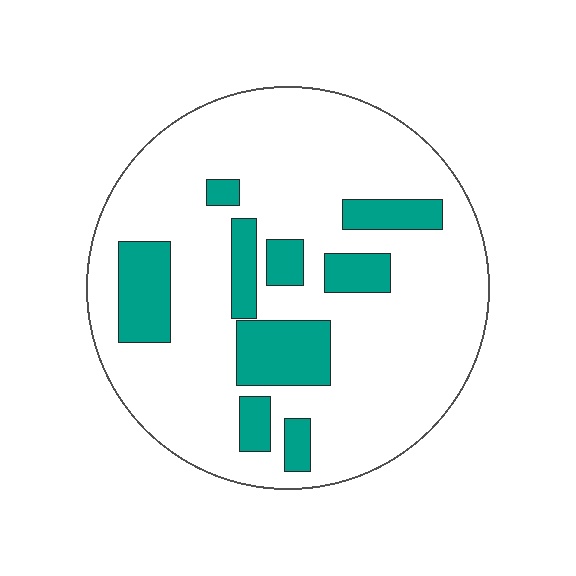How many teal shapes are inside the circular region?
9.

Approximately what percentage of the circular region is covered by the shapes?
Approximately 20%.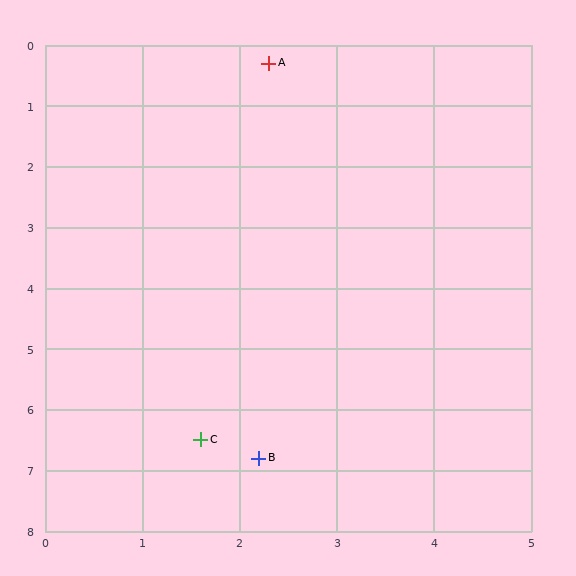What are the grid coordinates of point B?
Point B is at approximately (2.2, 6.8).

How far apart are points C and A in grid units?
Points C and A are about 6.2 grid units apart.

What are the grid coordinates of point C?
Point C is at approximately (1.6, 6.5).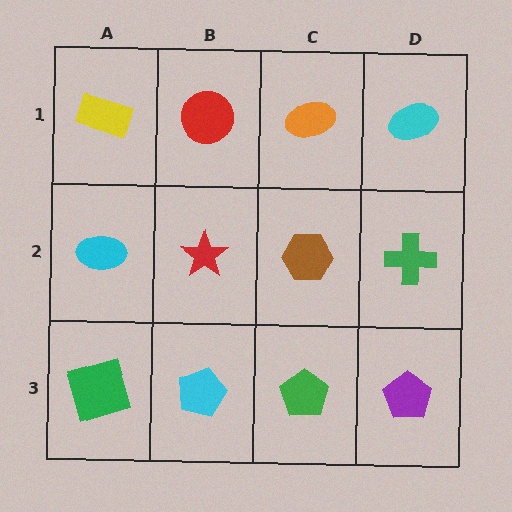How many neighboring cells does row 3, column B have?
3.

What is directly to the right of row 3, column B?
A green pentagon.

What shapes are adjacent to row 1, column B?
A red star (row 2, column B), a yellow rectangle (row 1, column A), an orange ellipse (row 1, column C).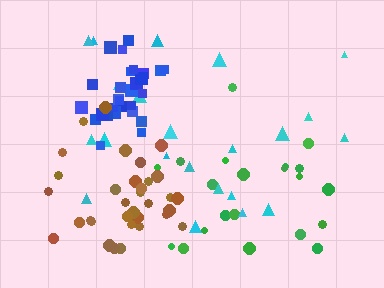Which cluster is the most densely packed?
Blue.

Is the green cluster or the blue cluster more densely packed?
Blue.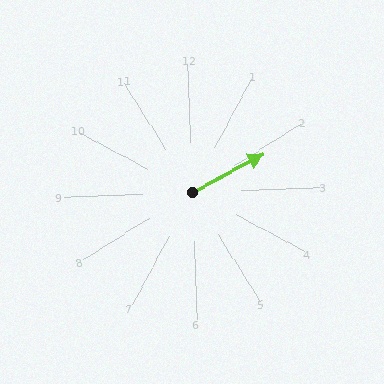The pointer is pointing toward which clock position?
Roughly 2 o'clock.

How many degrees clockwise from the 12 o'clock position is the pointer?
Approximately 64 degrees.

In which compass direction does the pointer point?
Northeast.